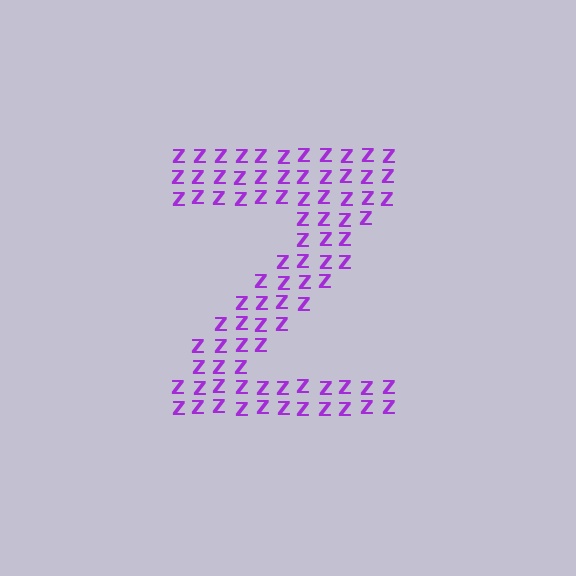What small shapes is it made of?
It is made of small letter Z's.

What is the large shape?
The large shape is the letter Z.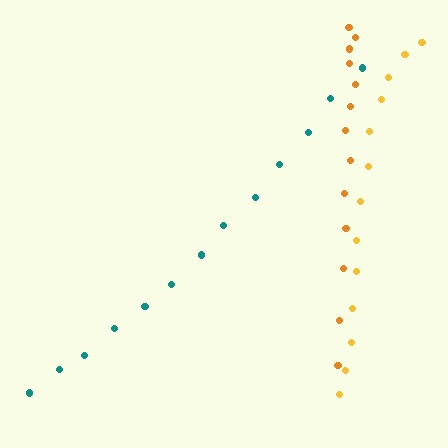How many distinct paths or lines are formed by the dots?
There are 3 distinct paths.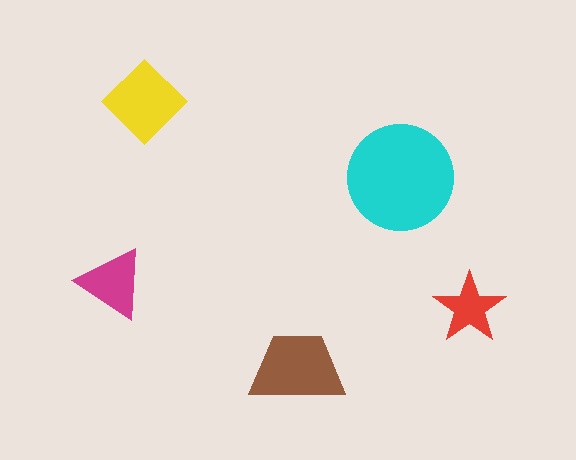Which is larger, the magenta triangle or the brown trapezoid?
The brown trapezoid.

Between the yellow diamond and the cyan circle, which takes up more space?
The cyan circle.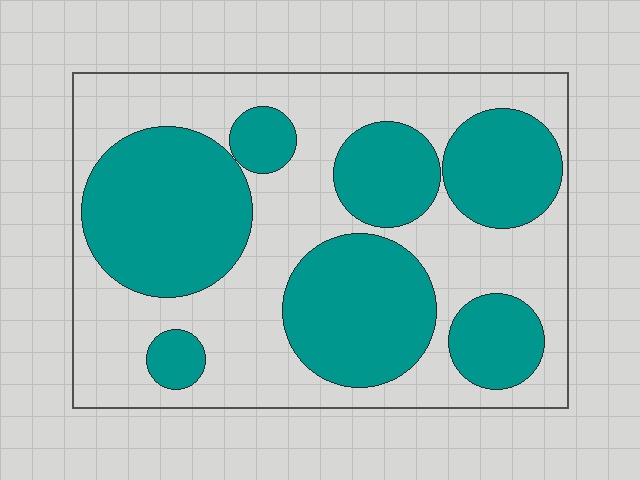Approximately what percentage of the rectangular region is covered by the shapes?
Approximately 45%.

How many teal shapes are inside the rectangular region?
7.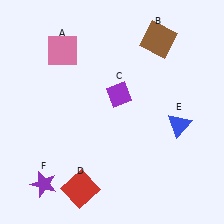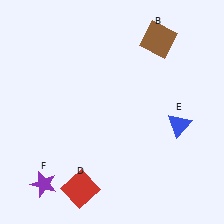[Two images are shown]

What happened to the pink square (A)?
The pink square (A) was removed in Image 2. It was in the top-left area of Image 1.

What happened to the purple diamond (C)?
The purple diamond (C) was removed in Image 2. It was in the top-right area of Image 1.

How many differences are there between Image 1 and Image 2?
There are 2 differences between the two images.